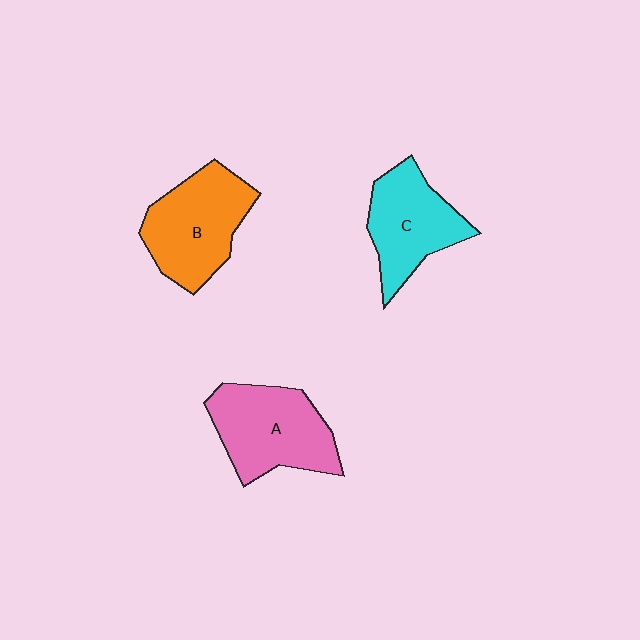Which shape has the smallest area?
Shape C (cyan).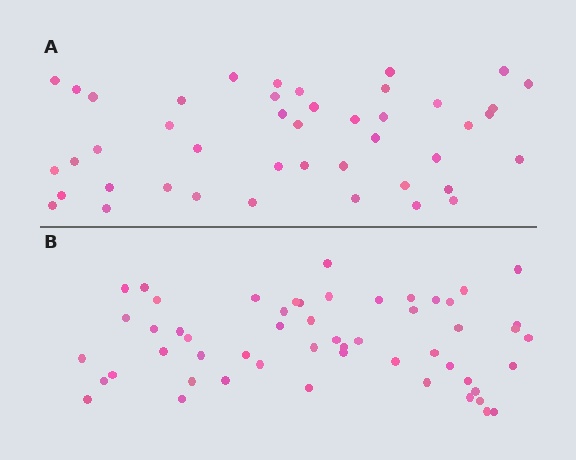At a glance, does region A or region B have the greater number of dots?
Region B (the bottom region) has more dots.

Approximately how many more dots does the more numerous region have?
Region B has roughly 10 or so more dots than region A.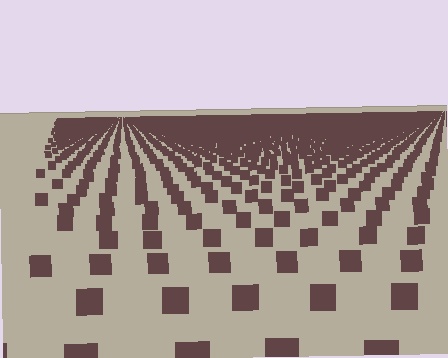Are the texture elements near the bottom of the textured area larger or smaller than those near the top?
Larger. Near the bottom, elements are closer to the viewer and appear at a bigger on-screen size.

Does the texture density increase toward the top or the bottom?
Density increases toward the top.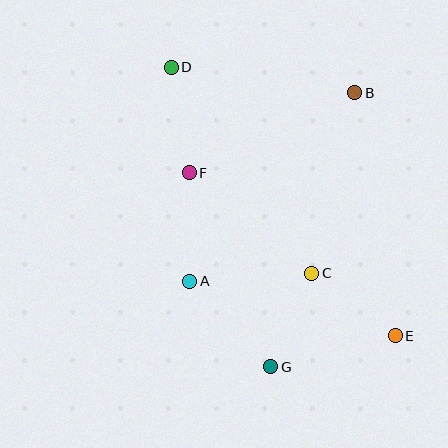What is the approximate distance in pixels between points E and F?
The distance between E and F is approximately 263 pixels.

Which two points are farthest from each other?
Points D and E are farthest from each other.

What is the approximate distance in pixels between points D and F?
The distance between D and F is approximately 107 pixels.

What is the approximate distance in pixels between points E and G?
The distance between E and G is approximately 128 pixels.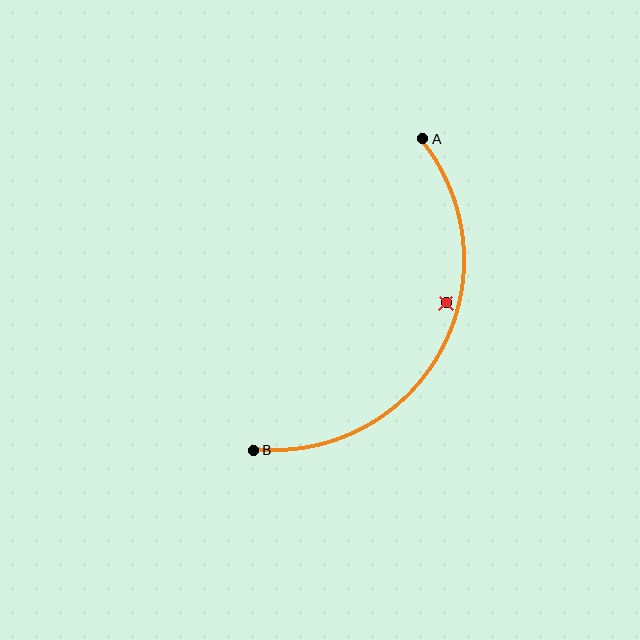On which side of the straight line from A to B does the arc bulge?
The arc bulges to the right of the straight line connecting A and B.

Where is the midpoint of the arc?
The arc midpoint is the point on the curve farthest from the straight line joining A and B. It sits to the right of that line.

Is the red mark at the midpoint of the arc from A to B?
No — the red mark does not lie on the arc at all. It sits slightly inside the curve.